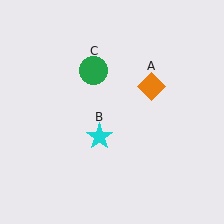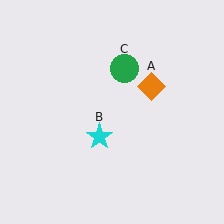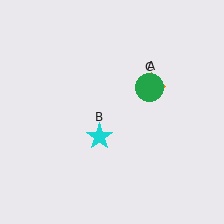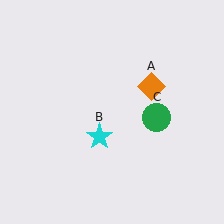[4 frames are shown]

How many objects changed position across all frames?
1 object changed position: green circle (object C).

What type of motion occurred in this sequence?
The green circle (object C) rotated clockwise around the center of the scene.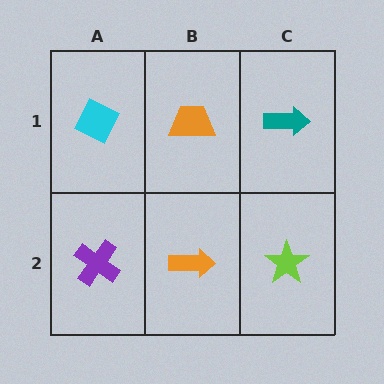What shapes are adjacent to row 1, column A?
A purple cross (row 2, column A), an orange trapezoid (row 1, column B).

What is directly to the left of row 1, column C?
An orange trapezoid.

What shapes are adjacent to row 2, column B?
An orange trapezoid (row 1, column B), a purple cross (row 2, column A), a lime star (row 2, column C).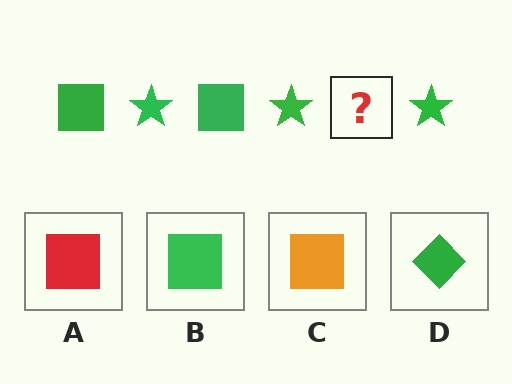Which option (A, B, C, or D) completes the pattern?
B.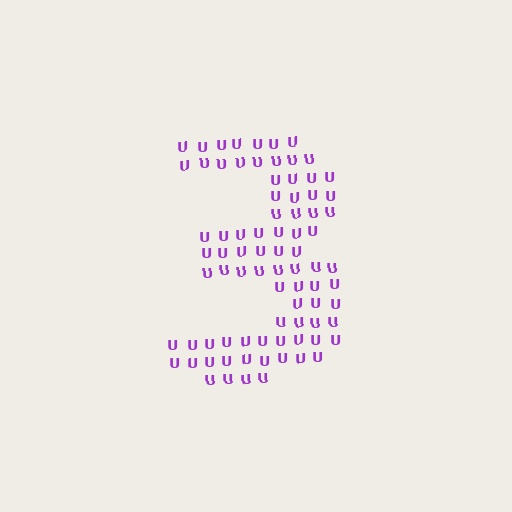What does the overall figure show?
The overall figure shows the digit 3.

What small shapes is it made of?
It is made of small letter U's.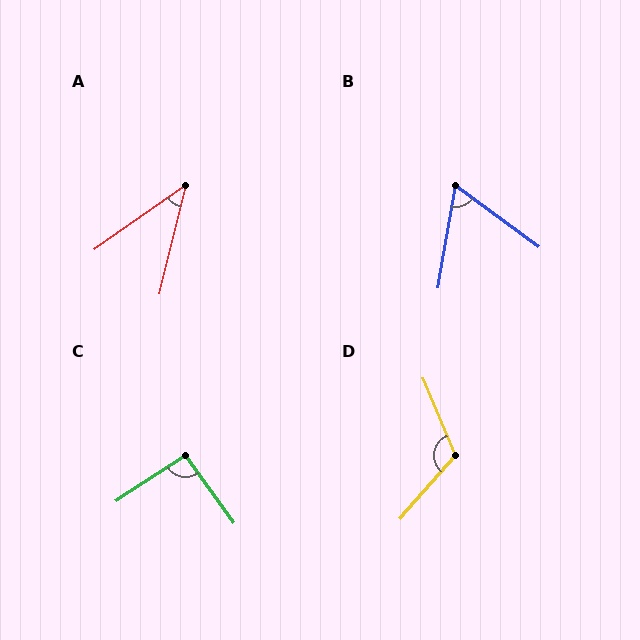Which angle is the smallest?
A, at approximately 41 degrees.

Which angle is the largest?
D, at approximately 116 degrees.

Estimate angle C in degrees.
Approximately 93 degrees.